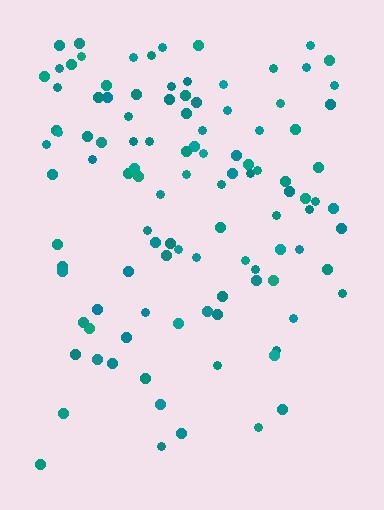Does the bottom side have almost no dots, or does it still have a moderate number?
Still a moderate number, just noticeably fewer than the top.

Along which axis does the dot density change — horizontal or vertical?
Vertical.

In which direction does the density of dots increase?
From bottom to top, with the top side densest.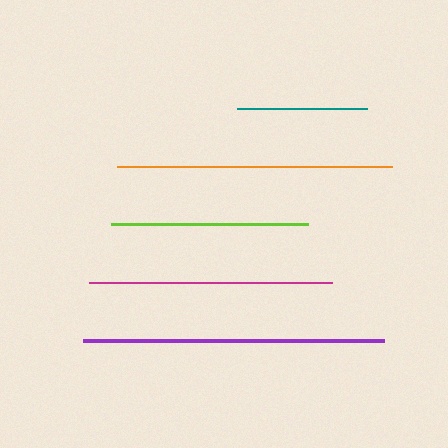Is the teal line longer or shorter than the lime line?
The lime line is longer than the teal line.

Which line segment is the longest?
The purple line is the longest at approximately 302 pixels.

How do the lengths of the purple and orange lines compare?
The purple and orange lines are approximately the same length.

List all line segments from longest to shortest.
From longest to shortest: purple, orange, magenta, lime, teal.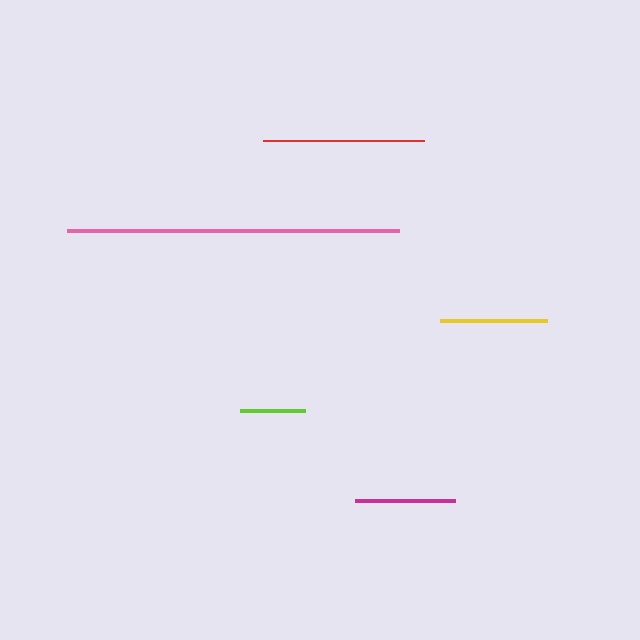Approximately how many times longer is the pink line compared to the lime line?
The pink line is approximately 5.1 times the length of the lime line.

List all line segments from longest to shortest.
From longest to shortest: pink, red, yellow, magenta, lime.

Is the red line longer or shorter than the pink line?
The pink line is longer than the red line.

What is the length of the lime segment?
The lime segment is approximately 66 pixels long.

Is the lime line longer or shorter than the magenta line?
The magenta line is longer than the lime line.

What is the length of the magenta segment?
The magenta segment is approximately 101 pixels long.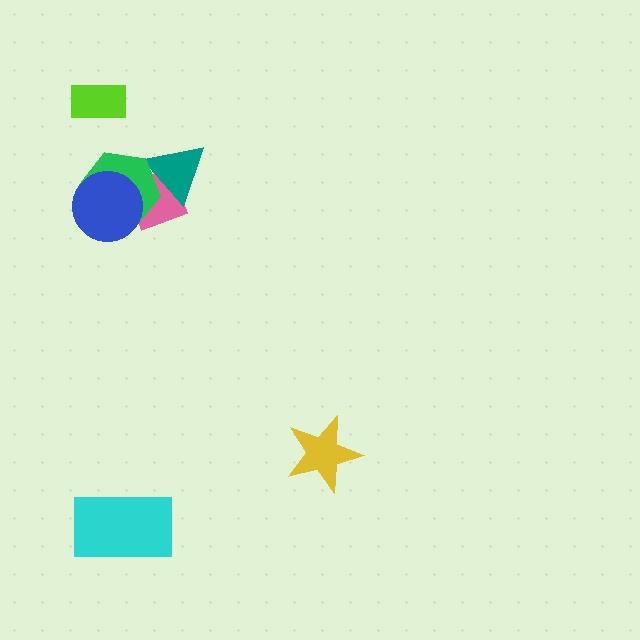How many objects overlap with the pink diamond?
3 objects overlap with the pink diamond.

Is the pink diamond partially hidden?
Yes, it is partially covered by another shape.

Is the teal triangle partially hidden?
Yes, it is partially covered by another shape.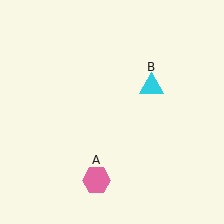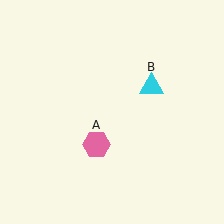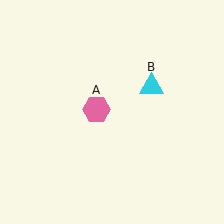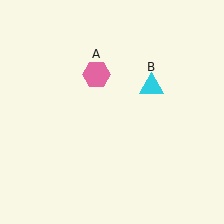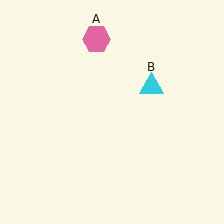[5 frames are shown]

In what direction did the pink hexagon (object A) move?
The pink hexagon (object A) moved up.